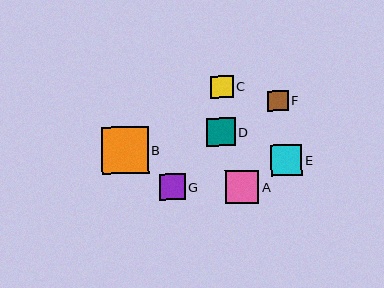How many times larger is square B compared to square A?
Square B is approximately 1.4 times the size of square A.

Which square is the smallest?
Square F is the smallest with a size of approximately 20 pixels.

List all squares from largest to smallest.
From largest to smallest: B, A, E, D, G, C, F.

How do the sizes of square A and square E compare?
Square A and square E are approximately the same size.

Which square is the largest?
Square B is the largest with a size of approximately 47 pixels.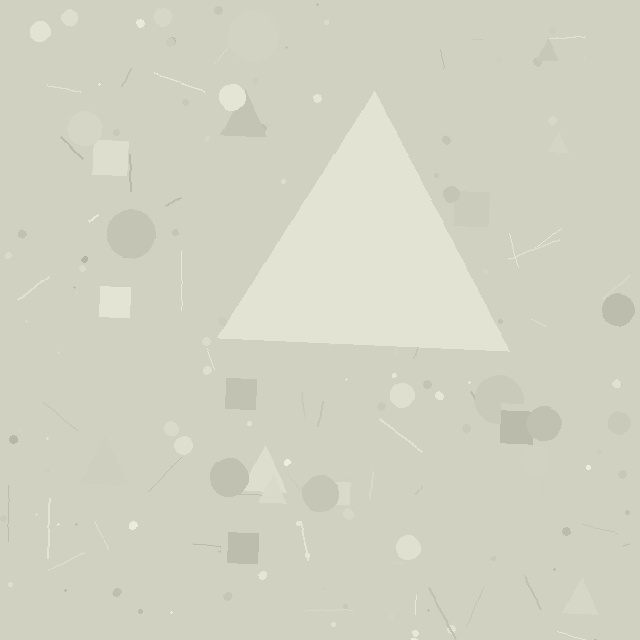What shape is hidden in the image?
A triangle is hidden in the image.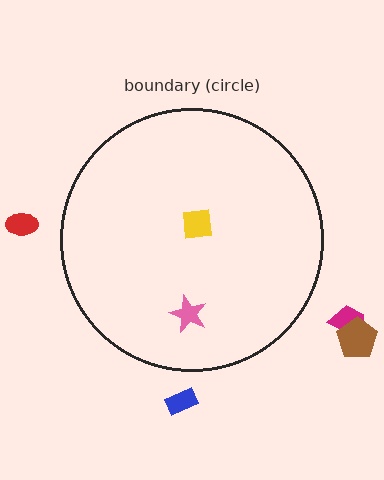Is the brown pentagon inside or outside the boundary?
Outside.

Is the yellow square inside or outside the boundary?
Inside.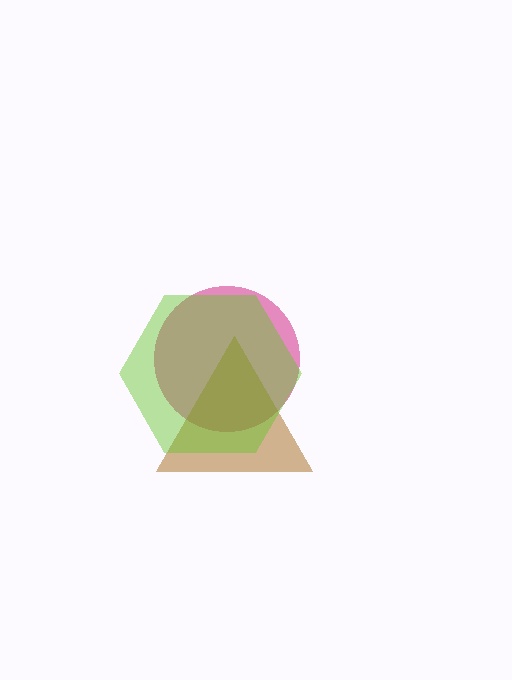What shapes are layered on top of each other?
The layered shapes are: a magenta circle, a brown triangle, a lime hexagon.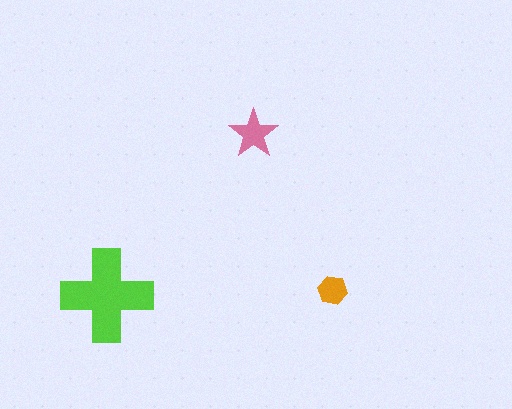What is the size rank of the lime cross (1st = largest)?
1st.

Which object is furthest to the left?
The lime cross is leftmost.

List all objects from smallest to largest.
The orange hexagon, the pink star, the lime cross.